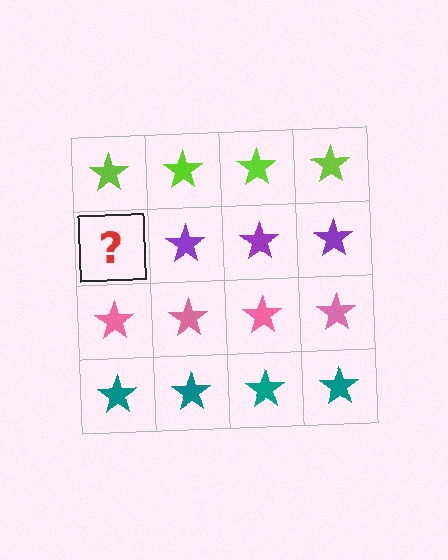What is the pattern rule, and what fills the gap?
The rule is that each row has a consistent color. The gap should be filled with a purple star.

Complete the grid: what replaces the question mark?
The question mark should be replaced with a purple star.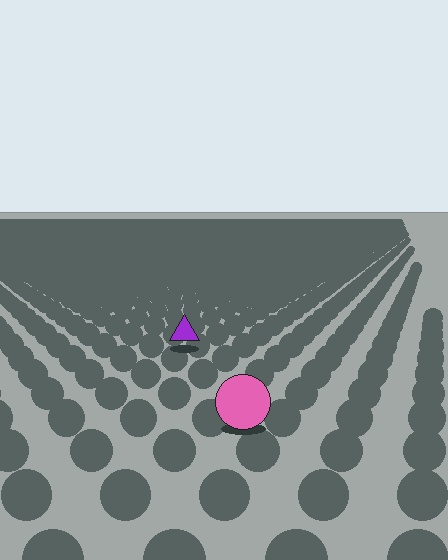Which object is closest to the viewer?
The pink circle is closest. The texture marks near it are larger and more spread out.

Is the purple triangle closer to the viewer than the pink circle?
No. The pink circle is closer — you can tell from the texture gradient: the ground texture is coarser near it.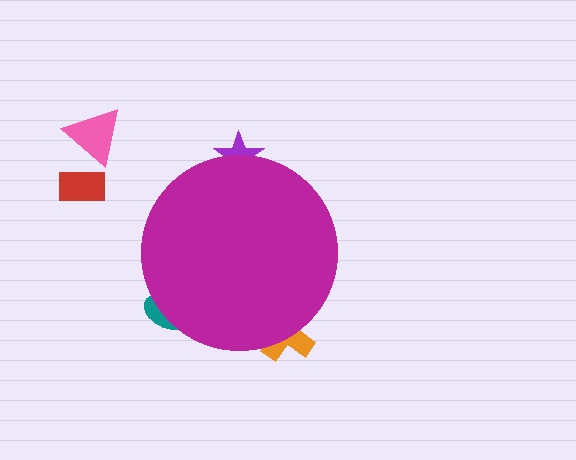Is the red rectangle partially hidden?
No, the red rectangle is fully visible.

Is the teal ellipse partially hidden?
Yes, the teal ellipse is partially hidden behind the magenta circle.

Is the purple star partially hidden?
Yes, the purple star is partially hidden behind the magenta circle.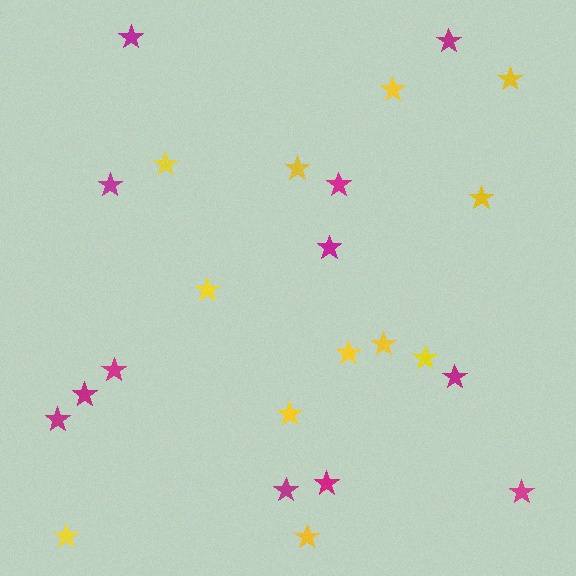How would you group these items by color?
There are 2 groups: one group of magenta stars (12) and one group of yellow stars (12).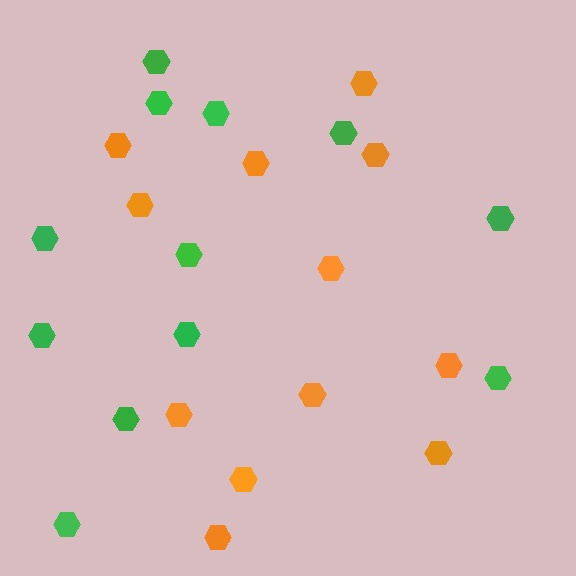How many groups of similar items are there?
There are 2 groups: one group of green hexagons (12) and one group of orange hexagons (12).